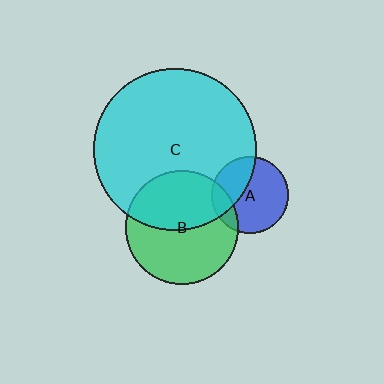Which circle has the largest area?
Circle C (cyan).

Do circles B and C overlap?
Yes.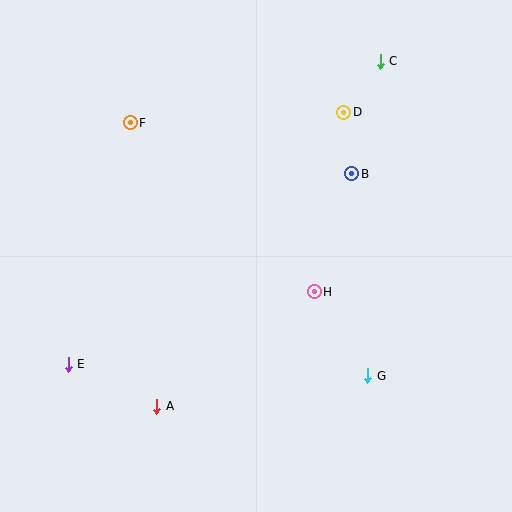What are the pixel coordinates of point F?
Point F is at (130, 123).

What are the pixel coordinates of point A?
Point A is at (157, 406).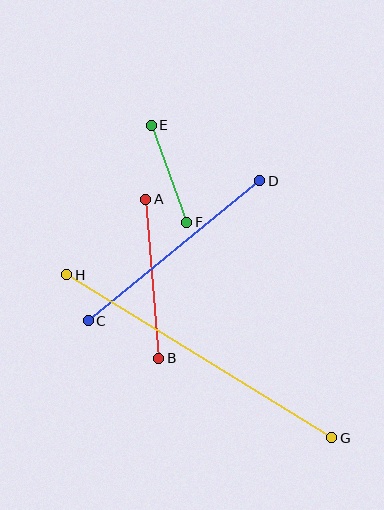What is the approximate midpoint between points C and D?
The midpoint is at approximately (174, 251) pixels.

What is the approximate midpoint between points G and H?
The midpoint is at approximately (199, 356) pixels.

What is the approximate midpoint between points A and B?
The midpoint is at approximately (152, 279) pixels.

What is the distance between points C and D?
The distance is approximately 221 pixels.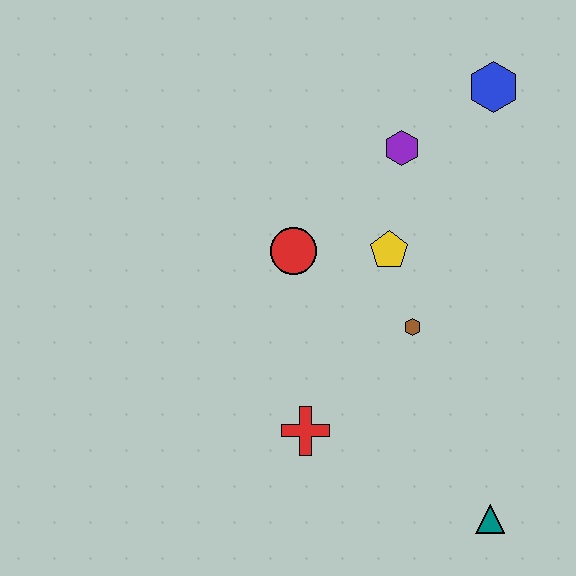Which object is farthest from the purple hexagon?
The teal triangle is farthest from the purple hexagon.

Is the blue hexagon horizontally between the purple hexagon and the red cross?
No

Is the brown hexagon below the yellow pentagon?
Yes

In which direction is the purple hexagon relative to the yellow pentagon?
The purple hexagon is above the yellow pentagon.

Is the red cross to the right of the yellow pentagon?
No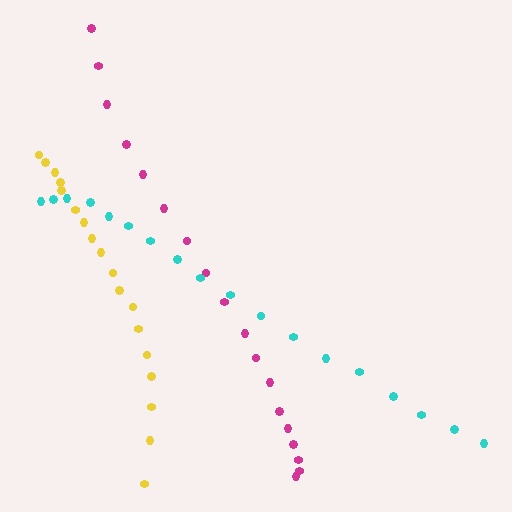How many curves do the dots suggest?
There are 3 distinct paths.